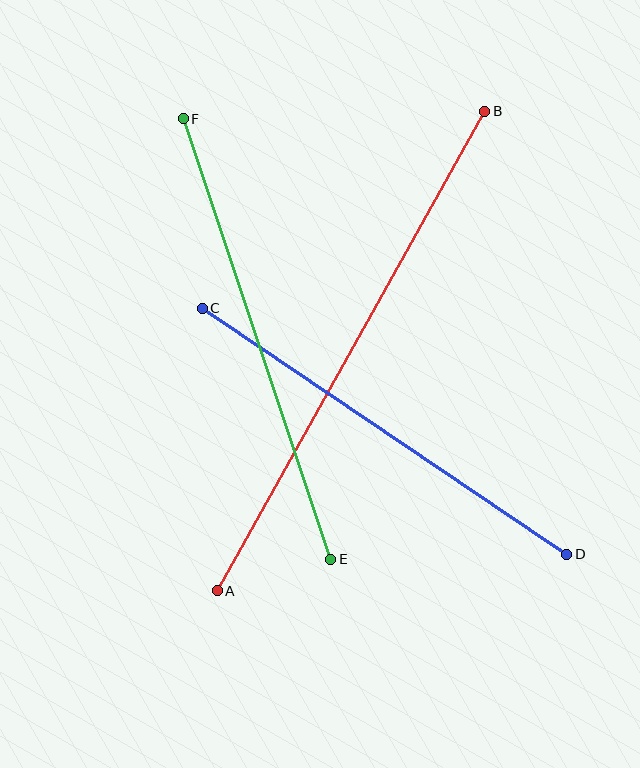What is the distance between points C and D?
The distance is approximately 440 pixels.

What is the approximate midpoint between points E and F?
The midpoint is at approximately (257, 339) pixels.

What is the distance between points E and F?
The distance is approximately 464 pixels.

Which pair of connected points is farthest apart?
Points A and B are farthest apart.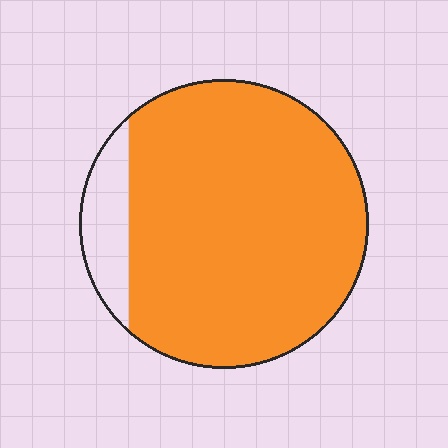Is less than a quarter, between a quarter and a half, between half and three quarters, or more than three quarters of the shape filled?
More than three quarters.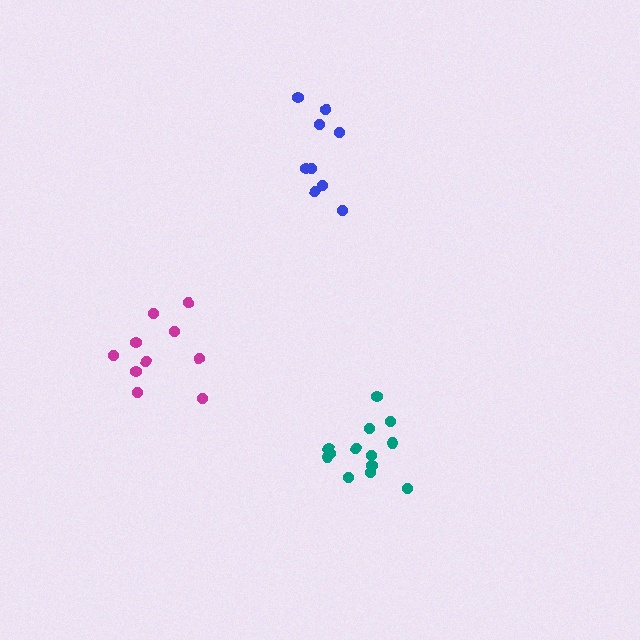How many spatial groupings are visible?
There are 3 spatial groupings.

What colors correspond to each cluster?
The clusters are colored: magenta, blue, teal.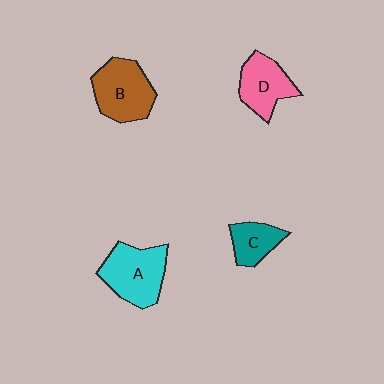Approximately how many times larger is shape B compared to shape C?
Approximately 1.7 times.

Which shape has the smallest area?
Shape C (teal).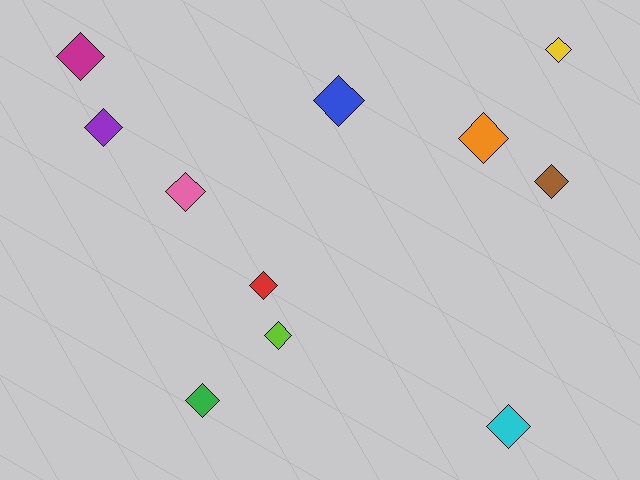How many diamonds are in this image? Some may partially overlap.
There are 11 diamonds.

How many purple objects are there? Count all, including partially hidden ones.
There is 1 purple object.